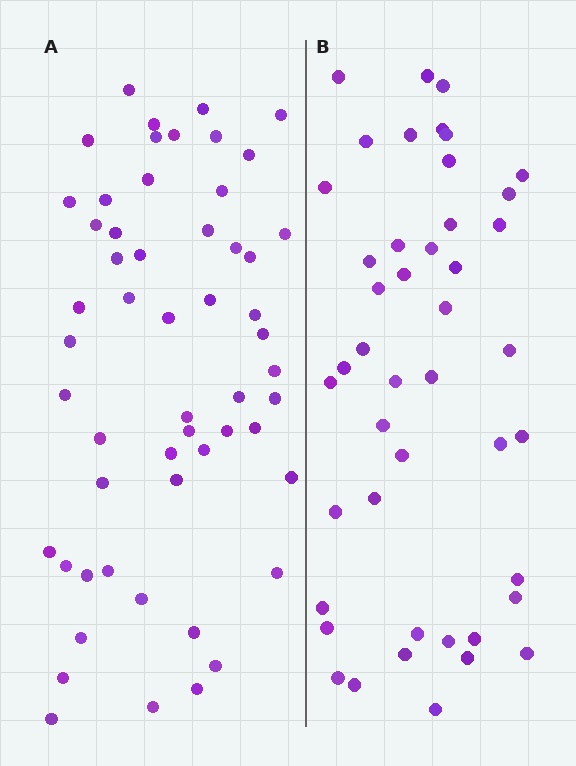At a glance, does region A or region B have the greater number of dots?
Region A (the left region) has more dots.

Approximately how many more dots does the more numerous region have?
Region A has roughly 10 or so more dots than region B.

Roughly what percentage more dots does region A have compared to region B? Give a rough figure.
About 20% more.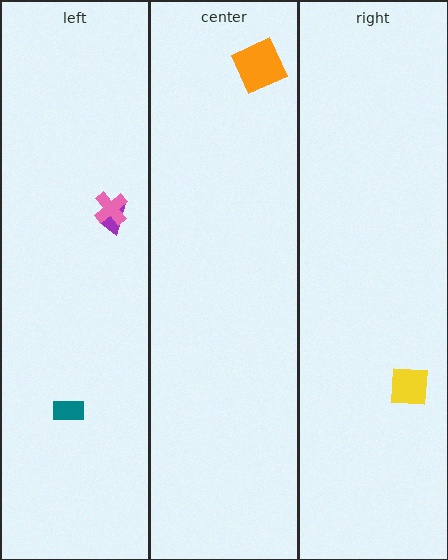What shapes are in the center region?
The orange square.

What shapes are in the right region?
The yellow square.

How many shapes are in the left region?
3.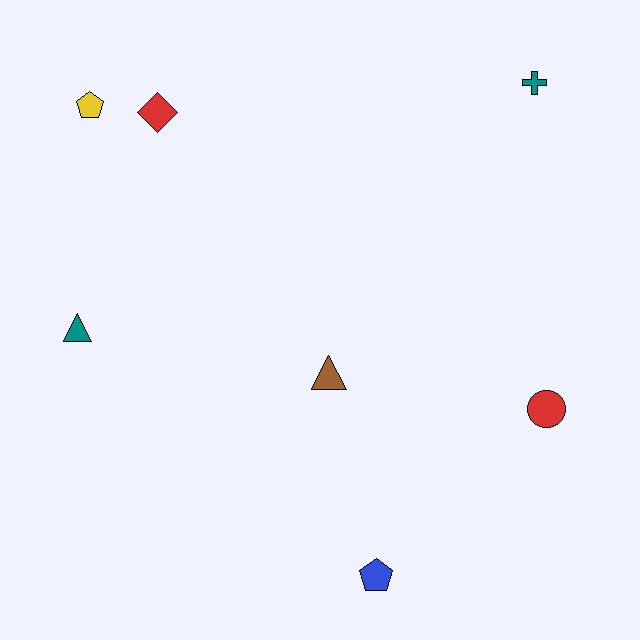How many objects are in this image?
There are 7 objects.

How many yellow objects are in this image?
There is 1 yellow object.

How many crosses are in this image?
There is 1 cross.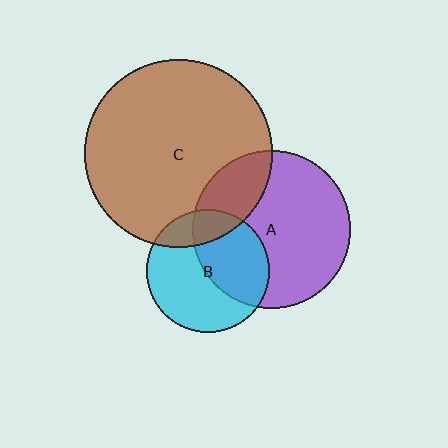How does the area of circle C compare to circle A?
Approximately 1.4 times.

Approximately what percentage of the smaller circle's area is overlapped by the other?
Approximately 45%.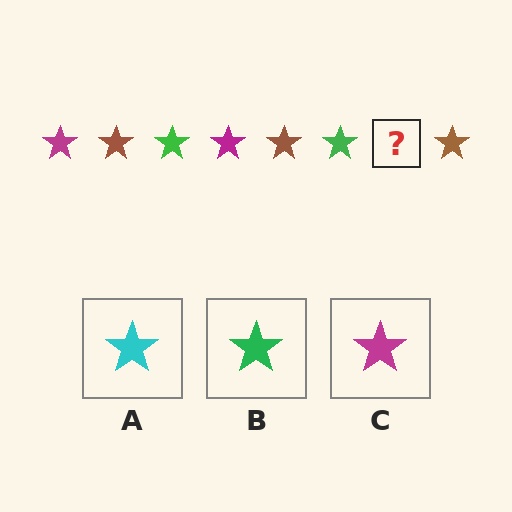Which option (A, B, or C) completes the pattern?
C.